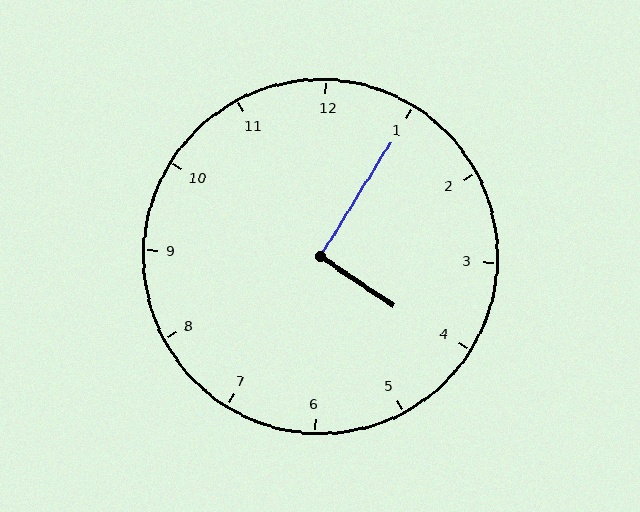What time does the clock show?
4:05.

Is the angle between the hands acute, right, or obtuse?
It is right.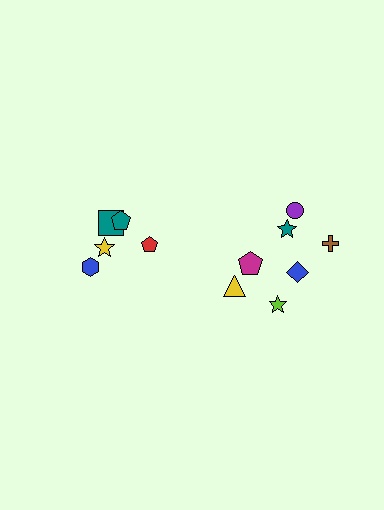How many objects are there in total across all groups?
There are 12 objects.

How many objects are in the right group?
There are 7 objects.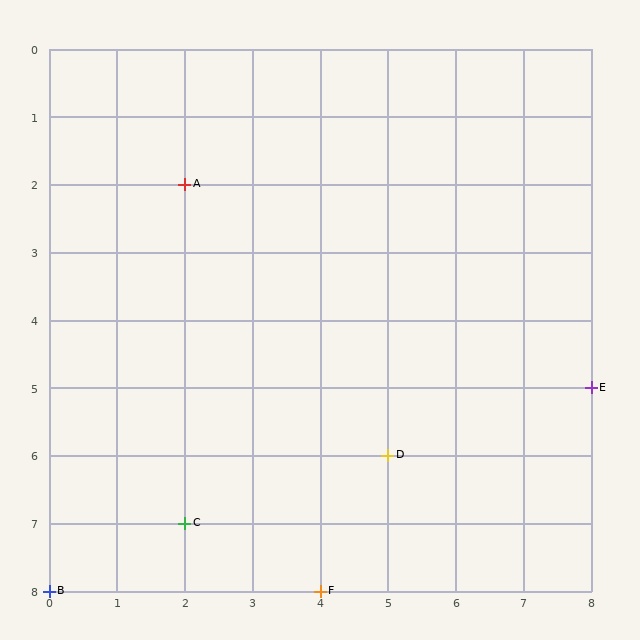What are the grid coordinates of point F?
Point F is at grid coordinates (4, 8).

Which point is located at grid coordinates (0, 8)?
Point B is at (0, 8).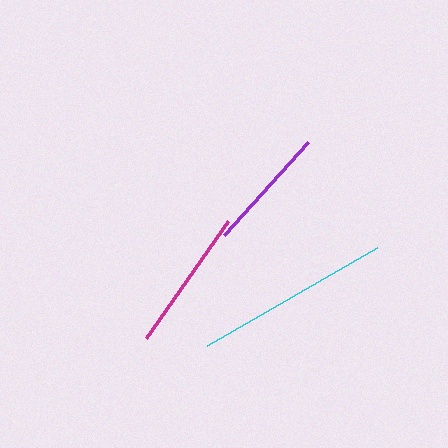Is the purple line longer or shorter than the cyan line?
The cyan line is longer than the purple line.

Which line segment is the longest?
The cyan line is the longest at approximately 196 pixels.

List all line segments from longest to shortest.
From longest to shortest: cyan, magenta, purple.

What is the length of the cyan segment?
The cyan segment is approximately 196 pixels long.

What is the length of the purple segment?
The purple segment is approximately 126 pixels long.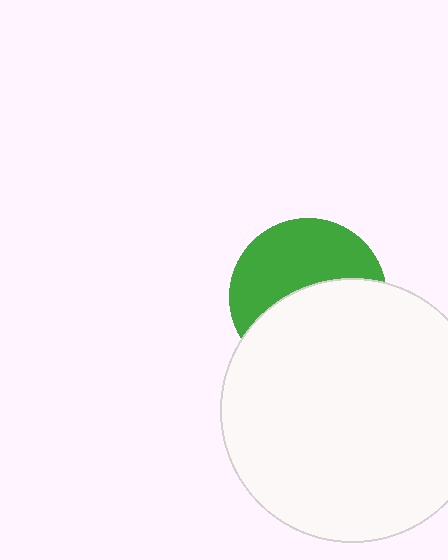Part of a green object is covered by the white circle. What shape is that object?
It is a circle.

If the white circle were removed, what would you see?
You would see the complete green circle.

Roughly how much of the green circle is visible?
About half of it is visible (roughly 48%).